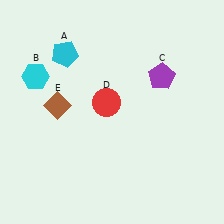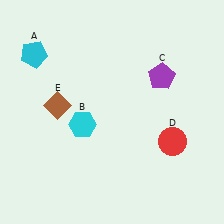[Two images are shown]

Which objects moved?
The objects that moved are: the cyan pentagon (A), the cyan hexagon (B), the red circle (D).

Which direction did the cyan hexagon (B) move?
The cyan hexagon (B) moved down.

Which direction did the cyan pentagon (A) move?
The cyan pentagon (A) moved left.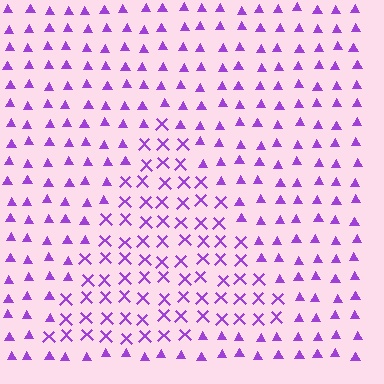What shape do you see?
I see a triangle.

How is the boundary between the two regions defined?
The boundary is defined by a change in element shape: X marks inside vs. triangles outside. All elements share the same color and spacing.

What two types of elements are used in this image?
The image uses X marks inside the triangle region and triangles outside it.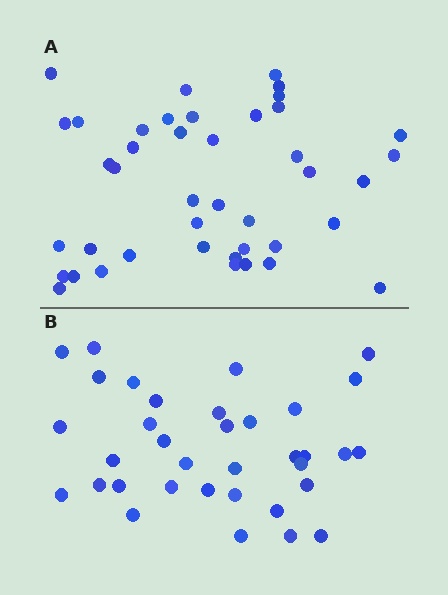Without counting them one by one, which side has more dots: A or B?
Region A (the top region) has more dots.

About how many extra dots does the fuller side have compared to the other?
Region A has roughly 8 or so more dots than region B.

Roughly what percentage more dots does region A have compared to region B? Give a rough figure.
About 20% more.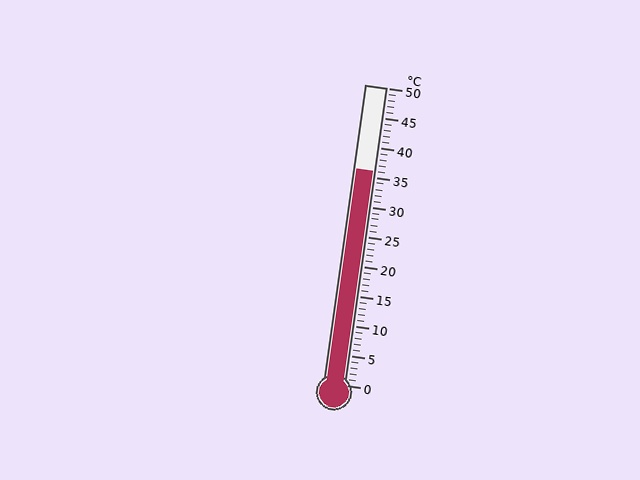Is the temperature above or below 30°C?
The temperature is above 30°C.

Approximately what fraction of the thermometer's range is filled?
The thermometer is filled to approximately 70% of its range.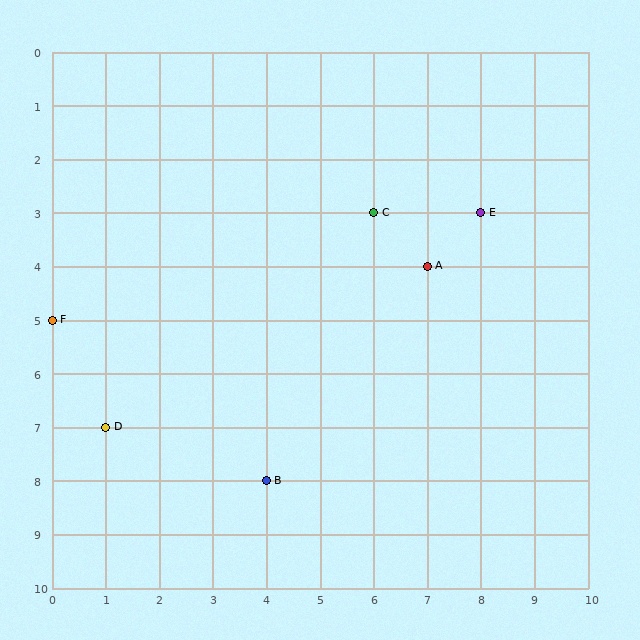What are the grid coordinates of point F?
Point F is at grid coordinates (0, 5).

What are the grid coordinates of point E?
Point E is at grid coordinates (8, 3).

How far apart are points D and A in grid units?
Points D and A are 6 columns and 3 rows apart (about 6.7 grid units diagonally).